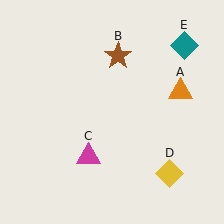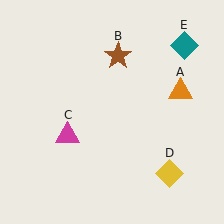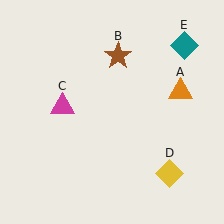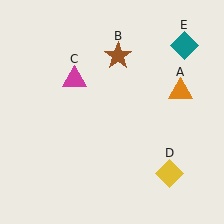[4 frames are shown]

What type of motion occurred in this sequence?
The magenta triangle (object C) rotated clockwise around the center of the scene.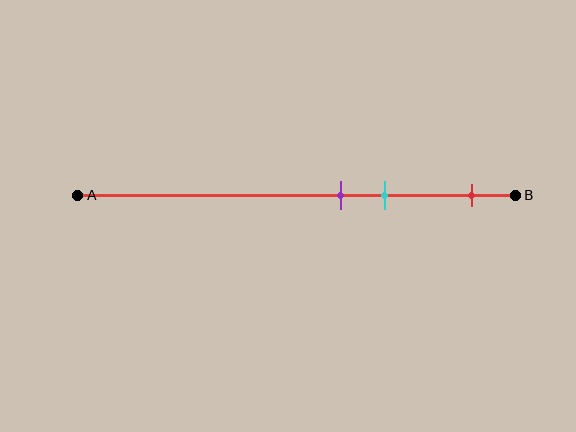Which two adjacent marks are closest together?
The purple and cyan marks are the closest adjacent pair.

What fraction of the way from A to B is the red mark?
The red mark is approximately 90% (0.9) of the way from A to B.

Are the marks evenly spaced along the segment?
No, the marks are not evenly spaced.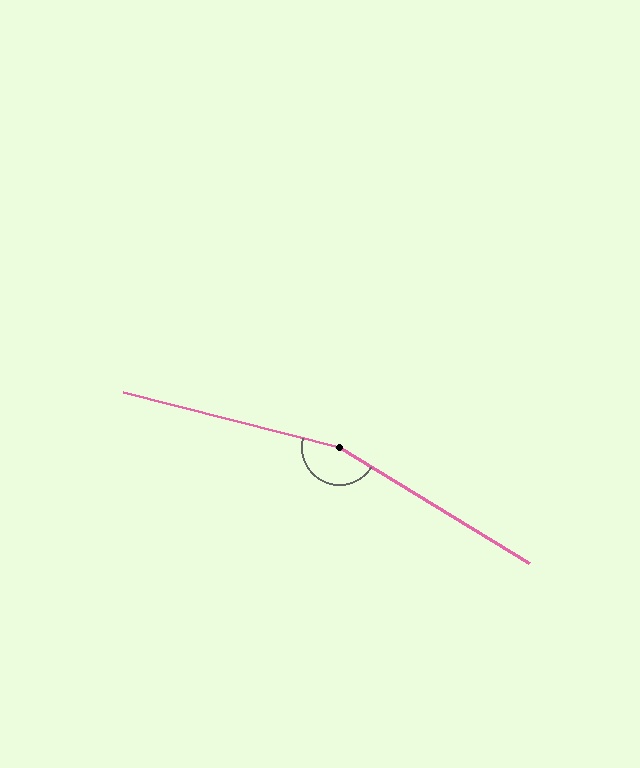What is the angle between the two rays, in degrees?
Approximately 163 degrees.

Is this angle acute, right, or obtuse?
It is obtuse.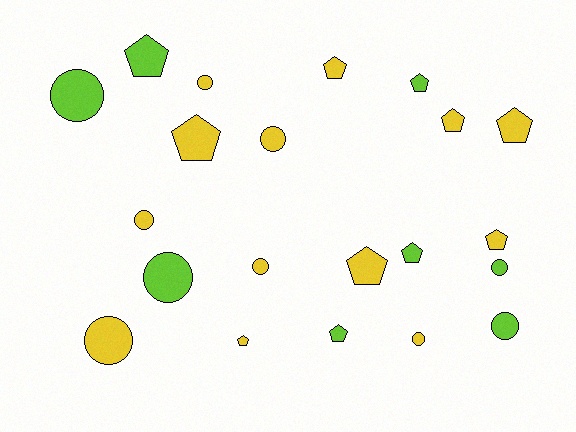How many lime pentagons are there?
There are 4 lime pentagons.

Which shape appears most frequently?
Pentagon, with 11 objects.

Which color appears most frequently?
Yellow, with 13 objects.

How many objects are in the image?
There are 21 objects.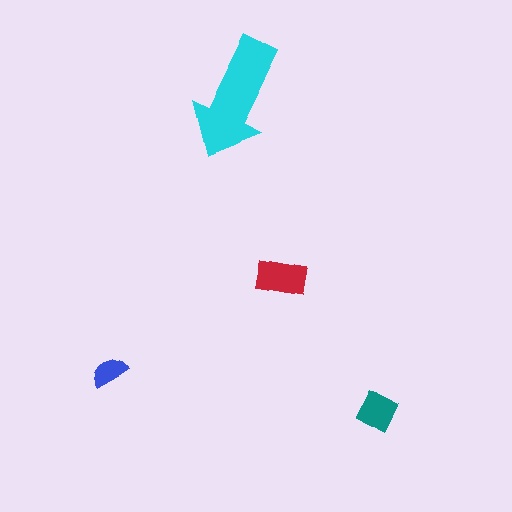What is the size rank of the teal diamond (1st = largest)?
3rd.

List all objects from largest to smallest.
The cyan arrow, the red rectangle, the teal diamond, the blue semicircle.